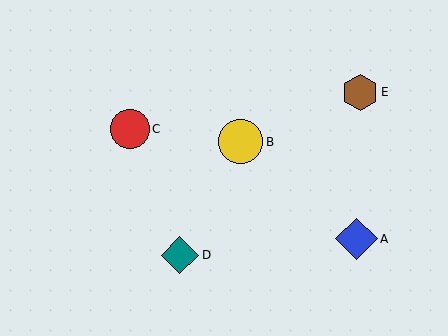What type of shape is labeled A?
Shape A is a blue diamond.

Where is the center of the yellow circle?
The center of the yellow circle is at (241, 142).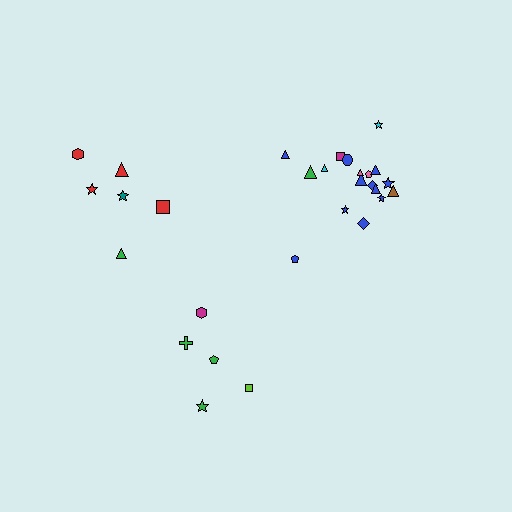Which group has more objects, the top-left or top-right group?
The top-right group.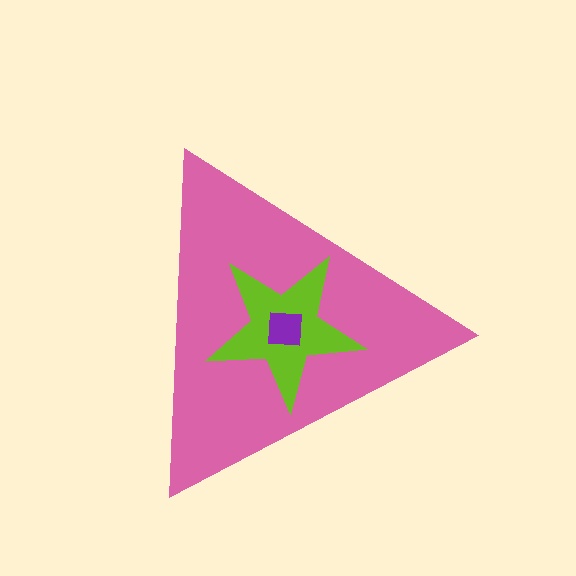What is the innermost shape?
The purple square.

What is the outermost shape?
The pink triangle.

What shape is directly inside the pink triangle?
The lime star.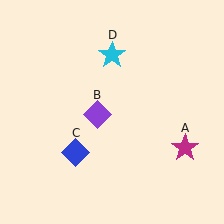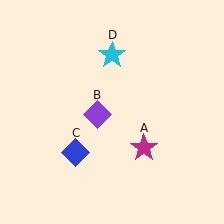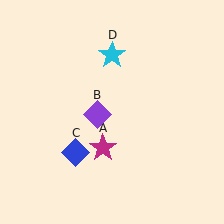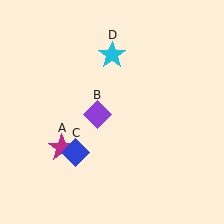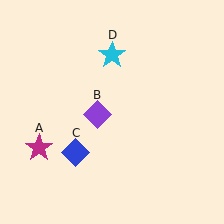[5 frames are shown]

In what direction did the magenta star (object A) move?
The magenta star (object A) moved left.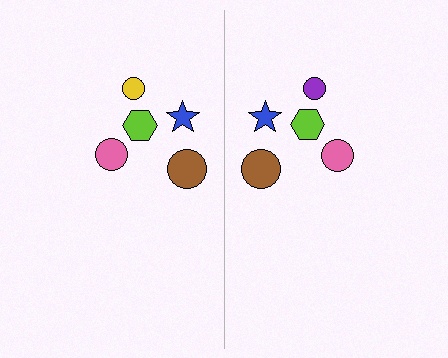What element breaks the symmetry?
The purple circle on the right side breaks the symmetry — its mirror counterpart is yellow.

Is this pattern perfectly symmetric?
No, the pattern is not perfectly symmetric. The purple circle on the right side breaks the symmetry — its mirror counterpart is yellow.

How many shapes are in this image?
There are 10 shapes in this image.